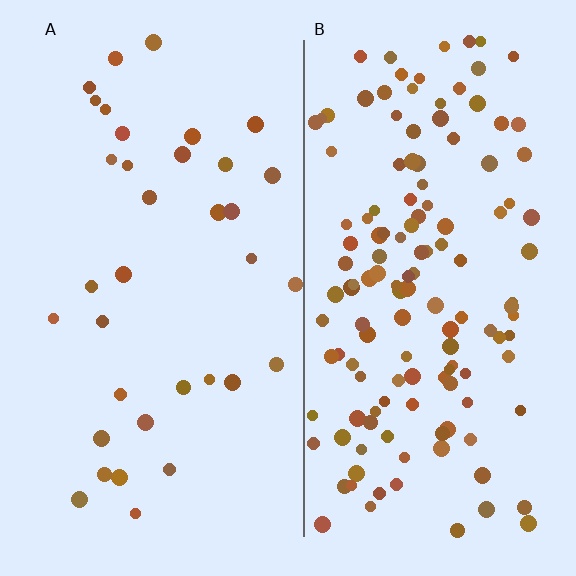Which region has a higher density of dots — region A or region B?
B (the right).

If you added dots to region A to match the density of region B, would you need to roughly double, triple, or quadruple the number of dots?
Approximately quadruple.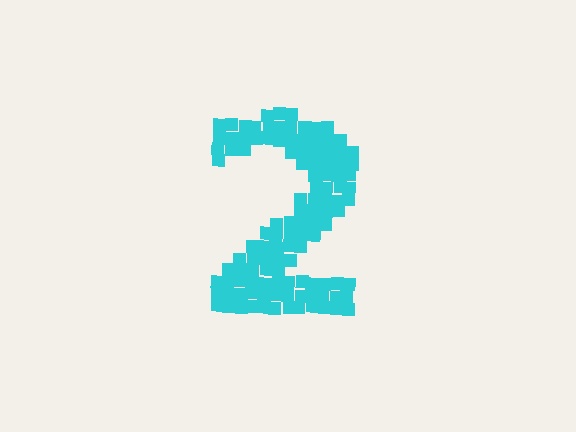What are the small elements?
The small elements are squares.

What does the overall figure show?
The overall figure shows the digit 2.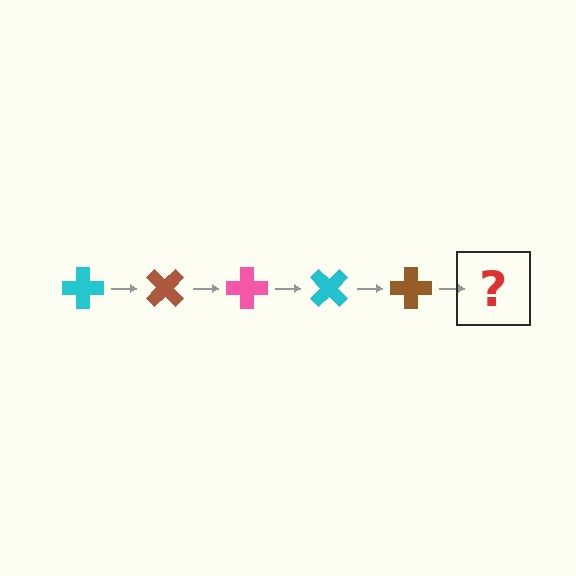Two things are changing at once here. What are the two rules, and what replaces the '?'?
The two rules are that it rotates 45 degrees each step and the color cycles through cyan, brown, and pink. The '?' should be a pink cross, rotated 225 degrees from the start.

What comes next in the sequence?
The next element should be a pink cross, rotated 225 degrees from the start.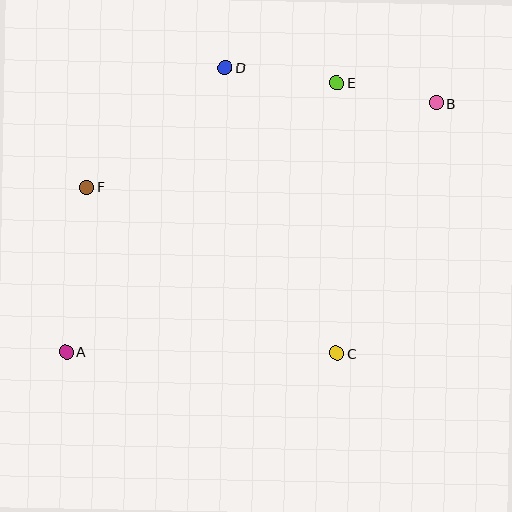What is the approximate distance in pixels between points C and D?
The distance between C and D is approximately 307 pixels.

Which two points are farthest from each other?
Points A and B are farthest from each other.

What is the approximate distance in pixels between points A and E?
The distance between A and E is approximately 382 pixels.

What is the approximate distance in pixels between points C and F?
The distance between C and F is approximately 300 pixels.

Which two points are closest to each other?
Points B and E are closest to each other.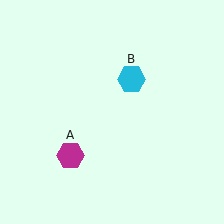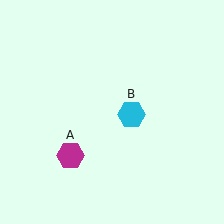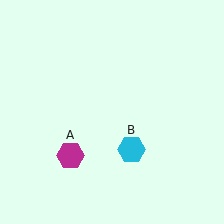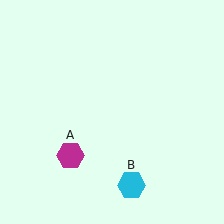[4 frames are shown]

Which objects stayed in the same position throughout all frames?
Magenta hexagon (object A) remained stationary.